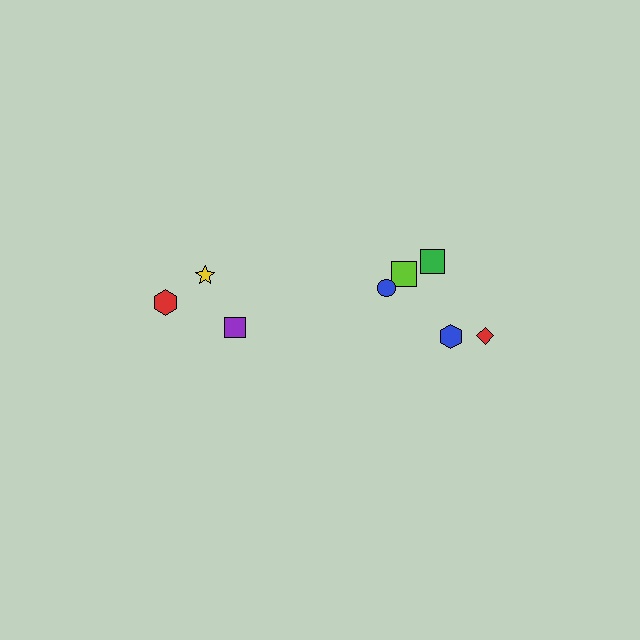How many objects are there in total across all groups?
There are 8 objects.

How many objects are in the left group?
There are 3 objects.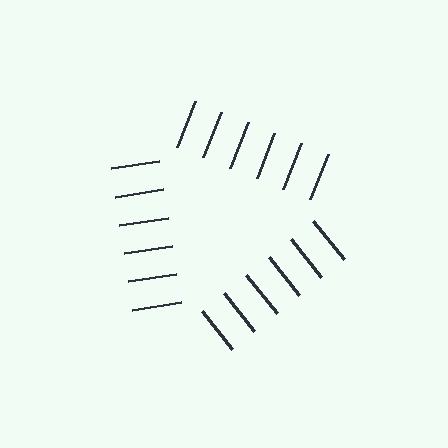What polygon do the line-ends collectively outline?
An illusory triangle — the line segments terminate on its edges but no continuous stroke is drawn.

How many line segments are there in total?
18 — 6 along each of the 3 edges.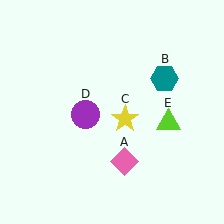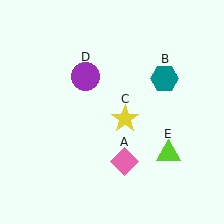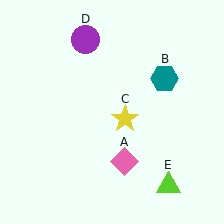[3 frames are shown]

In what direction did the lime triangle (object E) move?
The lime triangle (object E) moved down.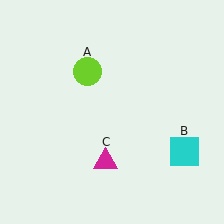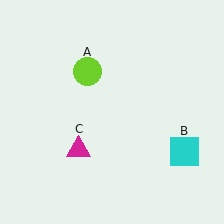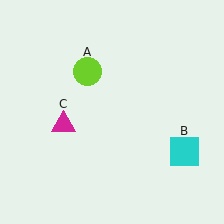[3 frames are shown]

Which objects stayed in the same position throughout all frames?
Lime circle (object A) and cyan square (object B) remained stationary.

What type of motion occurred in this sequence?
The magenta triangle (object C) rotated clockwise around the center of the scene.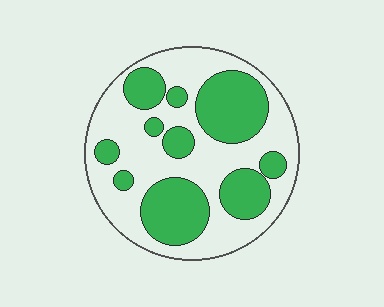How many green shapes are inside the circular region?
10.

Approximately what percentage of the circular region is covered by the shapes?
Approximately 40%.